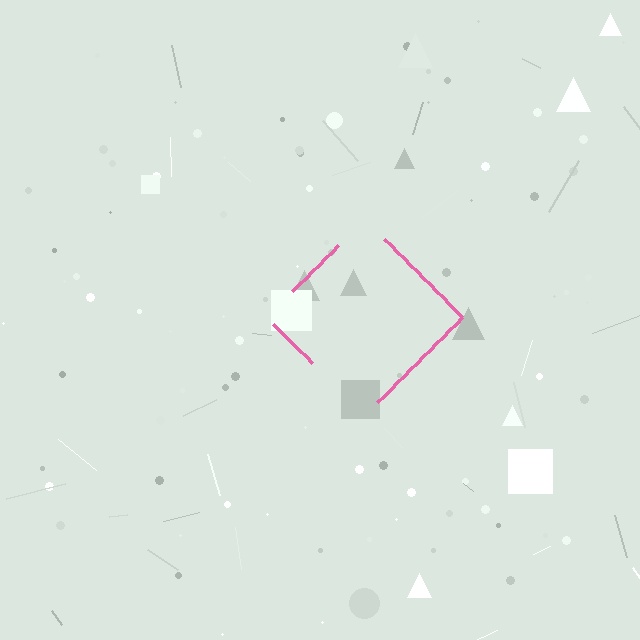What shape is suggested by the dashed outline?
The dashed outline suggests a diamond.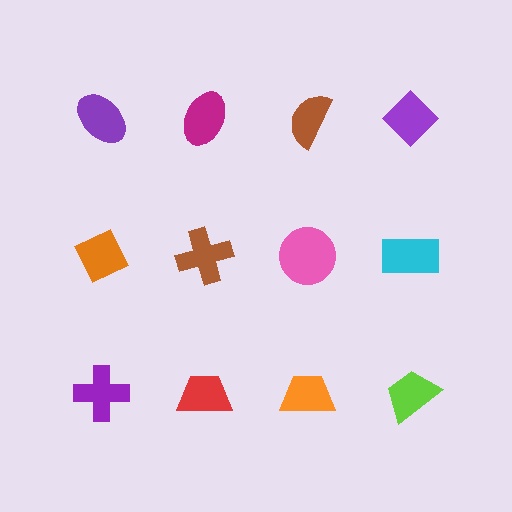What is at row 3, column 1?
A purple cross.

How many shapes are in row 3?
4 shapes.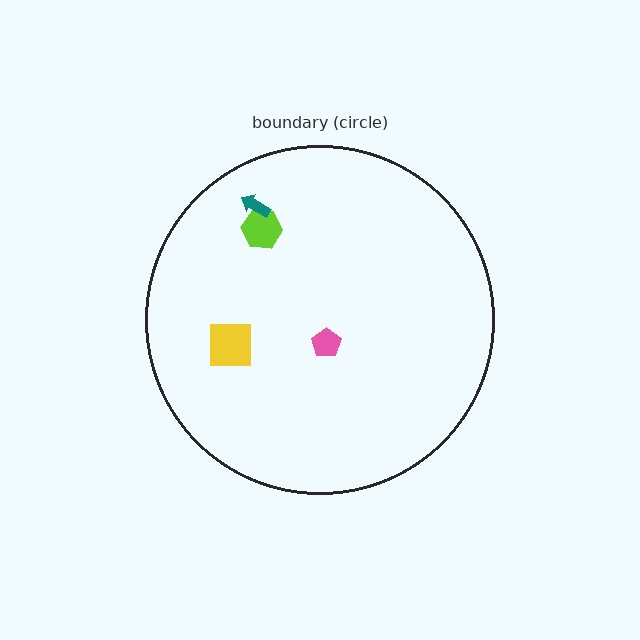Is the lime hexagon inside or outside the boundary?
Inside.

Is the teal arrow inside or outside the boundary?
Inside.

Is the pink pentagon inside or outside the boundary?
Inside.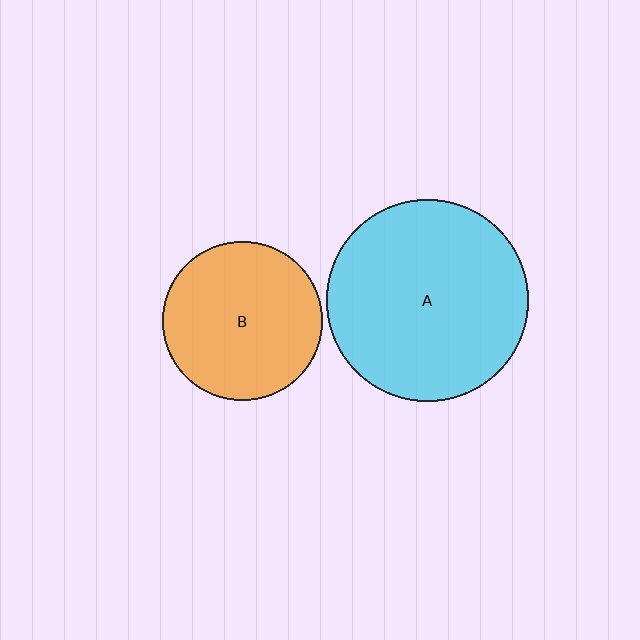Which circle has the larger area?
Circle A (cyan).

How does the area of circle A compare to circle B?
Approximately 1.6 times.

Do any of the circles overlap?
No, none of the circles overlap.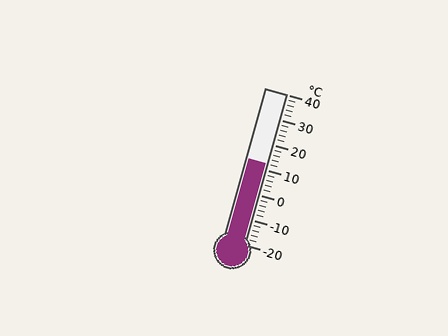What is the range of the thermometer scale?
The thermometer scale ranges from -20°C to 40°C.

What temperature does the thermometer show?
The thermometer shows approximately 12°C.